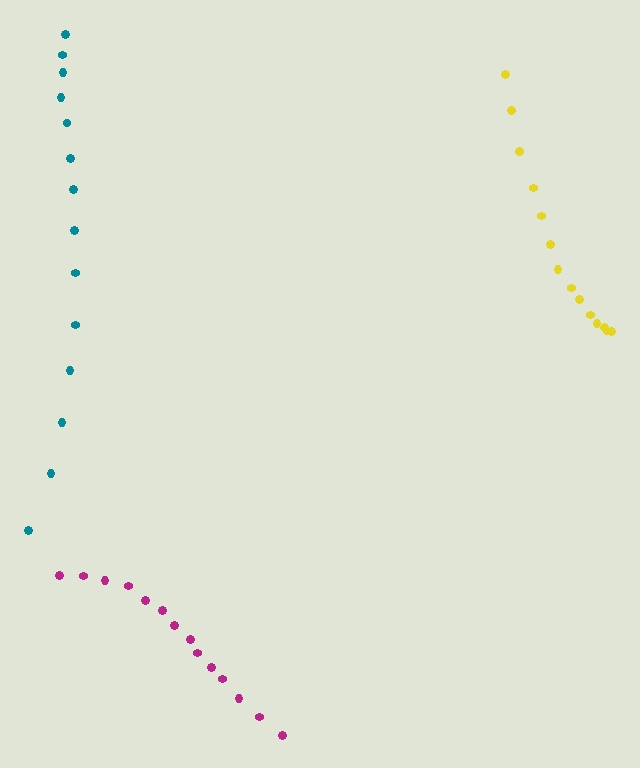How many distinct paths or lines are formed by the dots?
There are 3 distinct paths.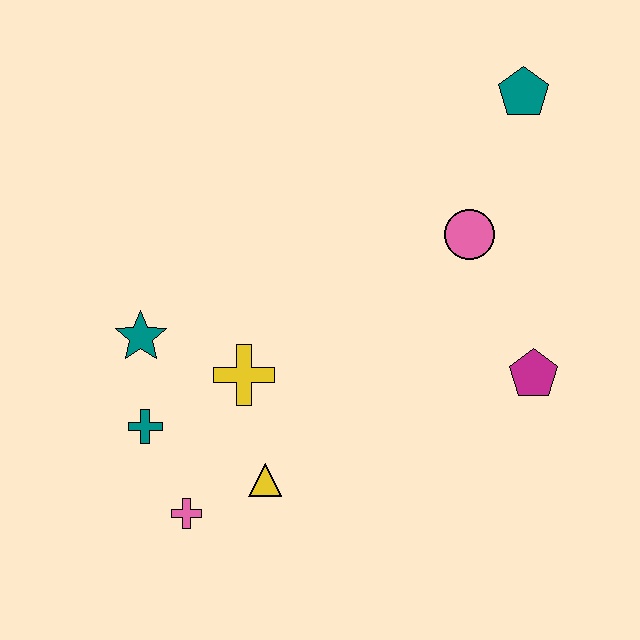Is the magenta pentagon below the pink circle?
Yes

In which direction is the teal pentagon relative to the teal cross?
The teal pentagon is to the right of the teal cross.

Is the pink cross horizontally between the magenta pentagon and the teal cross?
Yes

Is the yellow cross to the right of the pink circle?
No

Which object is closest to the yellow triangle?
The pink cross is closest to the yellow triangle.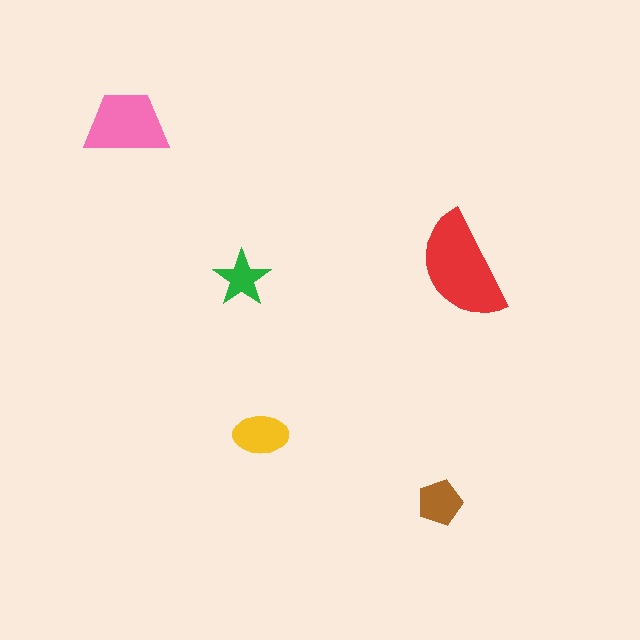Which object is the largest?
The red semicircle.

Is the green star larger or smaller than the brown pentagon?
Smaller.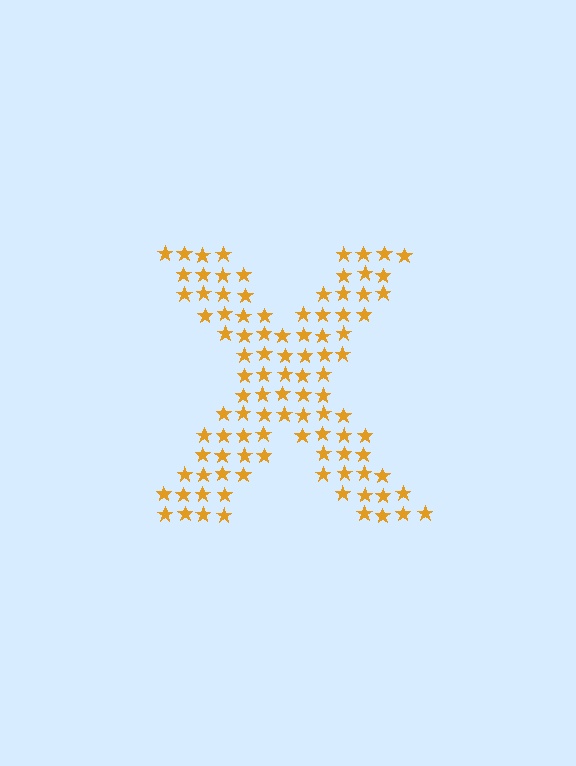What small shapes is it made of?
It is made of small stars.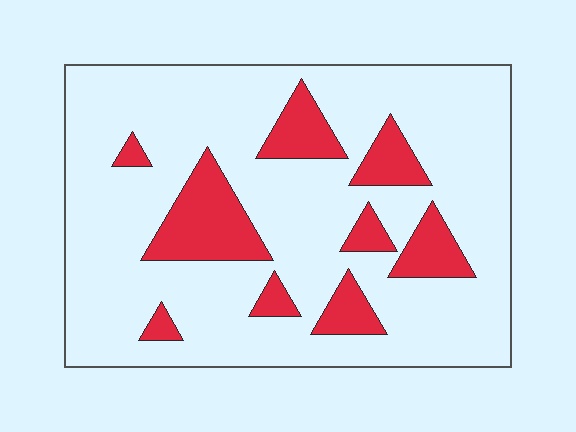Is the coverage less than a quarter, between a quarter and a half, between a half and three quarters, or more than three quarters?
Less than a quarter.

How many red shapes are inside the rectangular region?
9.